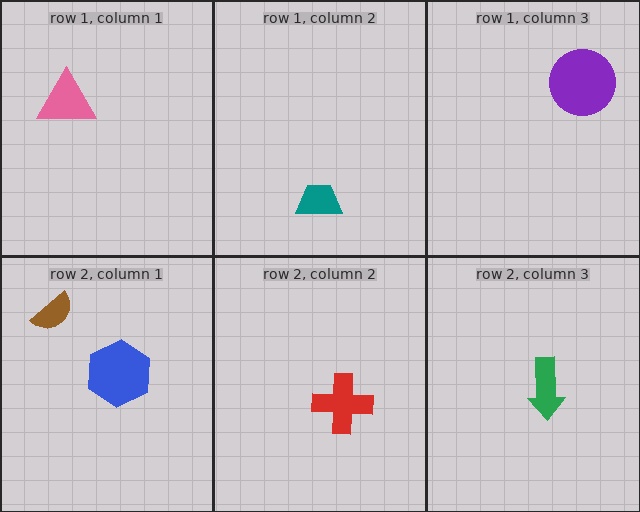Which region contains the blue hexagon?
The row 2, column 1 region.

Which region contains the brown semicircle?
The row 2, column 1 region.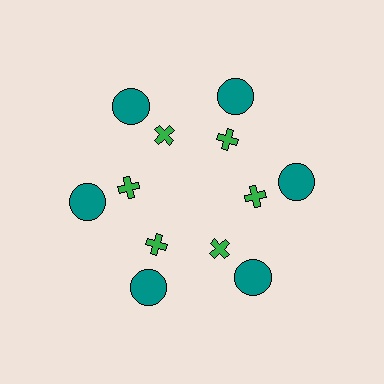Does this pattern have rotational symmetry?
Yes, this pattern has 6-fold rotational symmetry. It looks the same after rotating 60 degrees around the center.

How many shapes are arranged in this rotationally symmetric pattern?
There are 12 shapes, arranged in 6 groups of 2.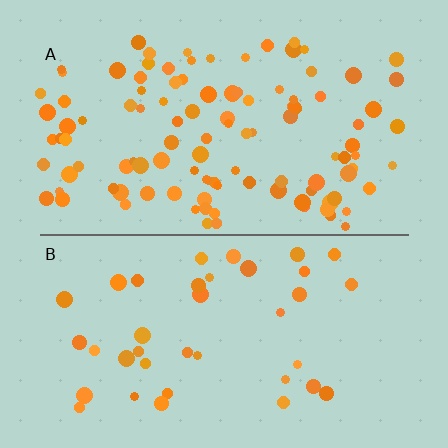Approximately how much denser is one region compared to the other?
Approximately 2.8× — region A over region B.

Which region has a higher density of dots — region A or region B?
A (the top).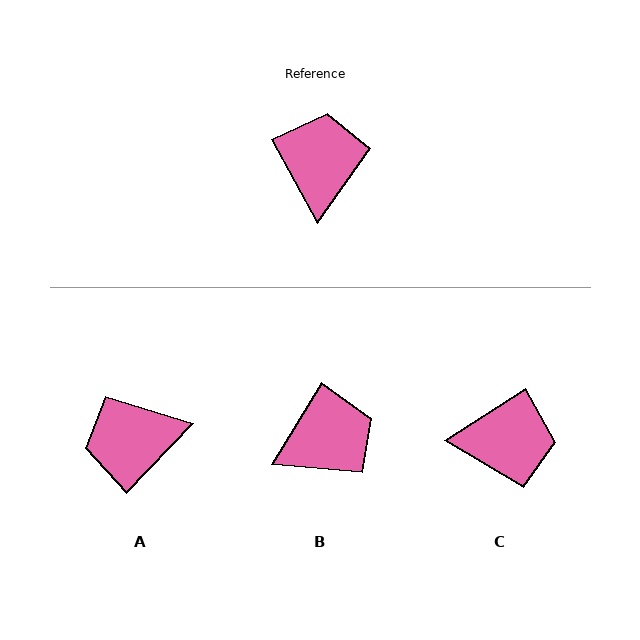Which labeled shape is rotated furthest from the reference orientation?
A, about 108 degrees away.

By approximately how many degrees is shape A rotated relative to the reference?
Approximately 108 degrees counter-clockwise.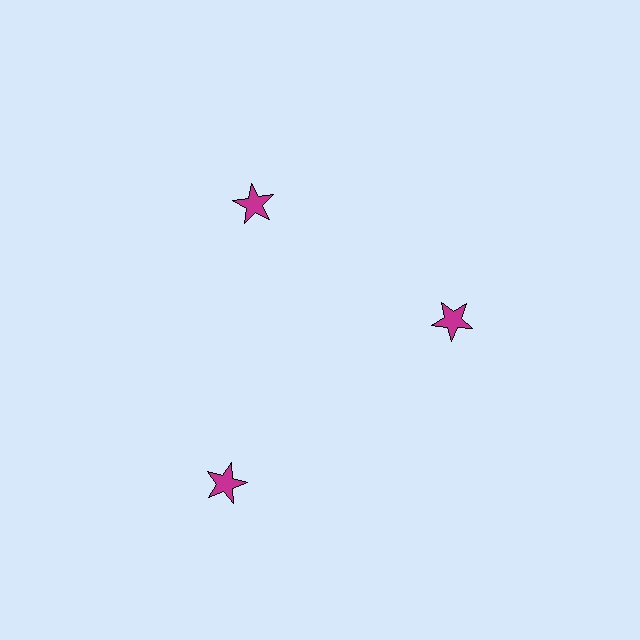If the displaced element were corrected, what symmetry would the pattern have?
It would have 3-fold rotational symmetry — the pattern would map onto itself every 120 degrees.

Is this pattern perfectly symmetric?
No. The 3 magenta stars are arranged in a ring, but one element near the 7 o'clock position is pushed outward from the center, breaking the 3-fold rotational symmetry.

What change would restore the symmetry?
The symmetry would be restored by moving it inward, back onto the ring so that all 3 stars sit at equal angles and equal distance from the center.